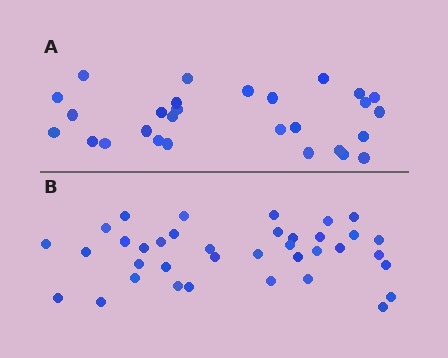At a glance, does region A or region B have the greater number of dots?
Region B (the bottom region) has more dots.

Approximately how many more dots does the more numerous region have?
Region B has roughly 8 or so more dots than region A.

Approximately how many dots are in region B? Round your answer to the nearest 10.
About 40 dots. (The exact count is 37, which rounds to 40.)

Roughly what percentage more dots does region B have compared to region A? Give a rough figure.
About 30% more.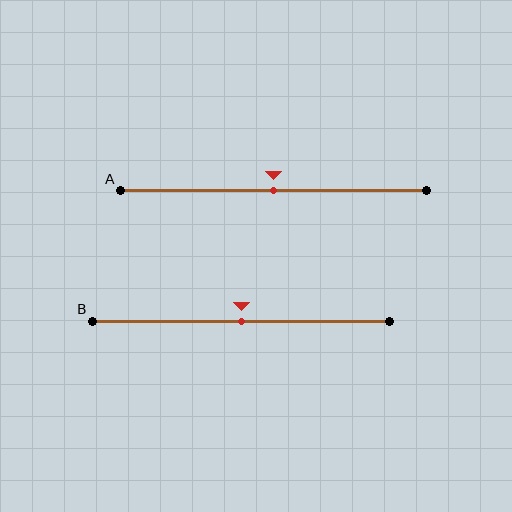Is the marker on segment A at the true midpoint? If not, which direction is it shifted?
Yes, the marker on segment A is at the true midpoint.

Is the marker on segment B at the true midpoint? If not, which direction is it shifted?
Yes, the marker on segment B is at the true midpoint.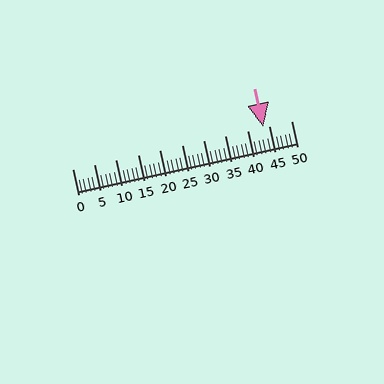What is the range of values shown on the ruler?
The ruler shows values from 0 to 50.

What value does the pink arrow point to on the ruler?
The pink arrow points to approximately 44.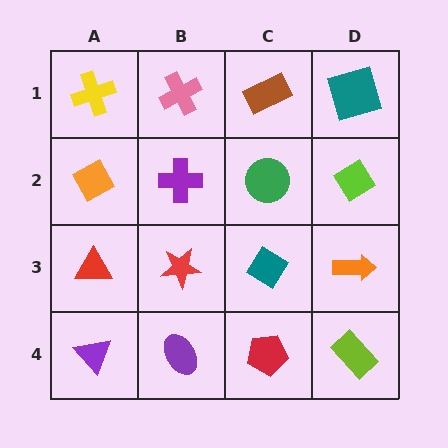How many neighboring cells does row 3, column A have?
3.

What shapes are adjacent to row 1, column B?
A purple cross (row 2, column B), a yellow cross (row 1, column A), a brown rectangle (row 1, column C).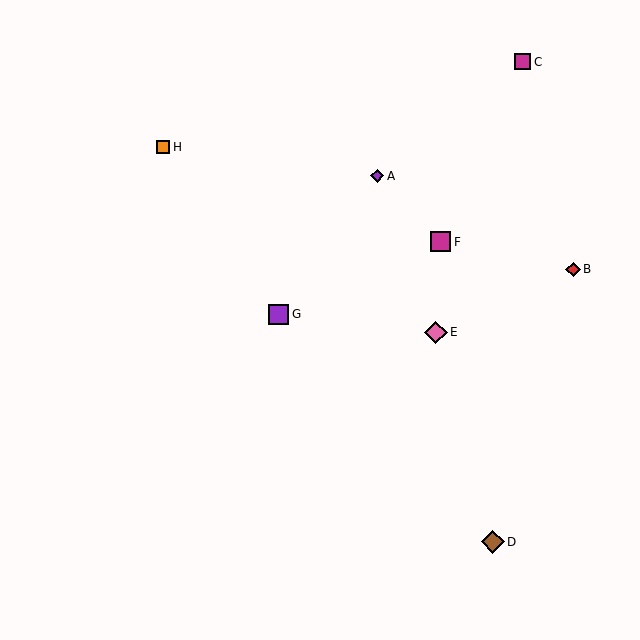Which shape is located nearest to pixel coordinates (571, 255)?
The red diamond (labeled B) at (573, 269) is nearest to that location.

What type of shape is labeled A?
Shape A is a purple diamond.